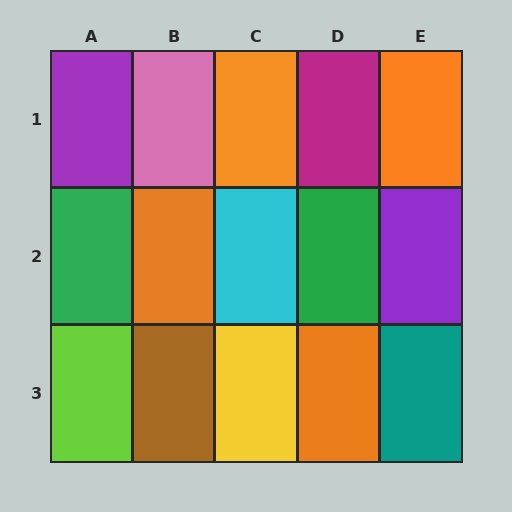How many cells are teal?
1 cell is teal.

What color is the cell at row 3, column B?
Brown.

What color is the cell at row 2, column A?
Green.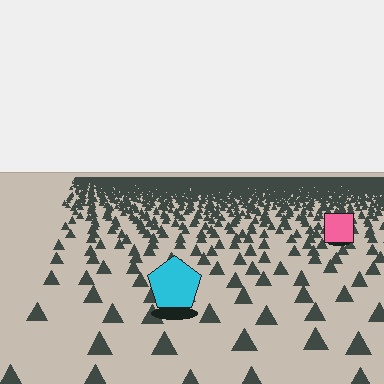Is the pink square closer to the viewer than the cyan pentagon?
No. The cyan pentagon is closer — you can tell from the texture gradient: the ground texture is coarser near it.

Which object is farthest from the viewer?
The pink square is farthest from the viewer. It appears smaller and the ground texture around it is denser.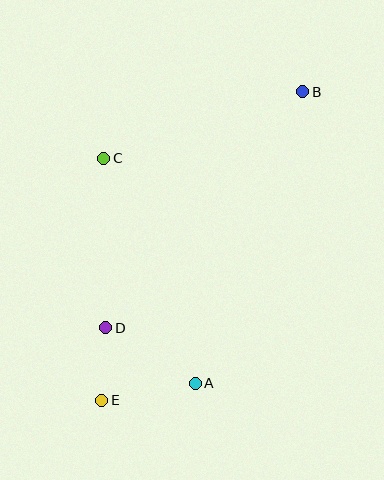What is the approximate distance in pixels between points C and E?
The distance between C and E is approximately 242 pixels.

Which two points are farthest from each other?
Points B and E are farthest from each other.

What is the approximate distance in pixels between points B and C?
The distance between B and C is approximately 210 pixels.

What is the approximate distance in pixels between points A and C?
The distance between A and C is approximately 243 pixels.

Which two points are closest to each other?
Points D and E are closest to each other.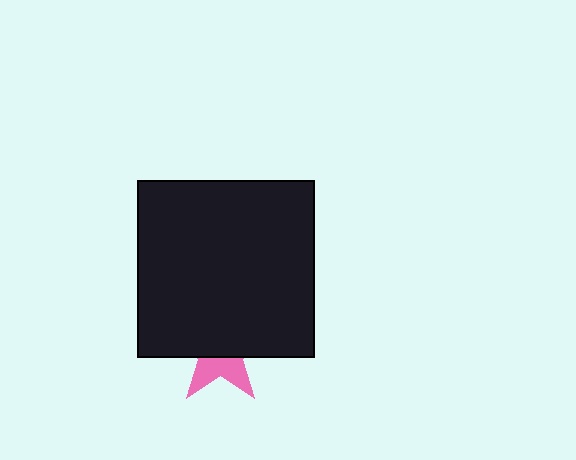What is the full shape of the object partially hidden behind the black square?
The partially hidden object is a pink star.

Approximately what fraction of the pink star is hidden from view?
Roughly 61% of the pink star is hidden behind the black square.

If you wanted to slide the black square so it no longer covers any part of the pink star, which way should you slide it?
Slide it up — that is the most direct way to separate the two shapes.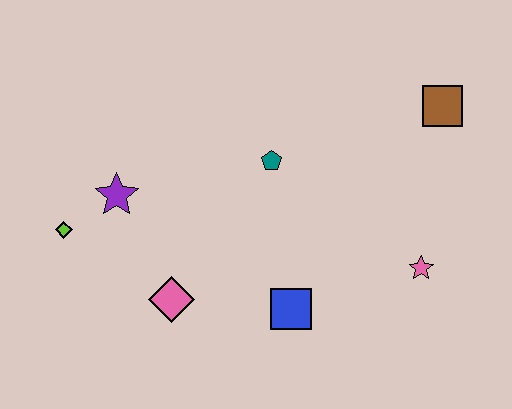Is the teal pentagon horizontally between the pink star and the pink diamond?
Yes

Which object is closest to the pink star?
The blue square is closest to the pink star.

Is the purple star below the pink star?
No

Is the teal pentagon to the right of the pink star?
No